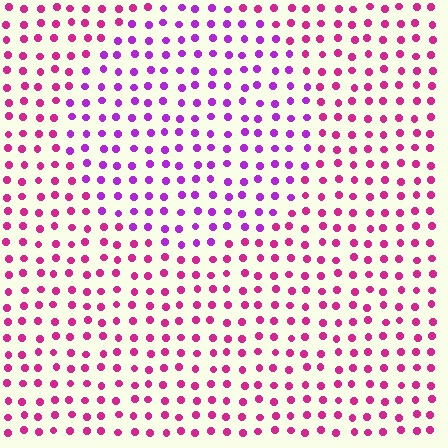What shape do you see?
I see a circle.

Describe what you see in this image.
The image is filled with small magenta elements in a uniform arrangement. A circle-shaped region is visible where the elements are tinted to a slightly different hue, forming a subtle color boundary.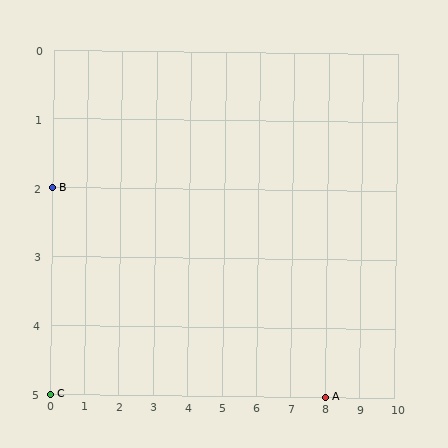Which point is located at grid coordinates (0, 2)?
Point B is at (0, 2).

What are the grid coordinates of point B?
Point B is at grid coordinates (0, 2).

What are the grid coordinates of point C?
Point C is at grid coordinates (0, 5).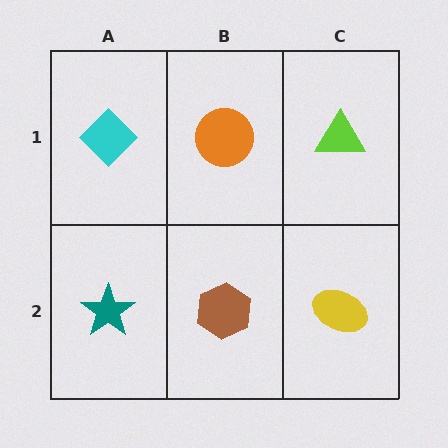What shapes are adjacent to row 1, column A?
A teal star (row 2, column A), an orange circle (row 1, column B).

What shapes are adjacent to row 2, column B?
An orange circle (row 1, column B), a teal star (row 2, column A), a yellow ellipse (row 2, column C).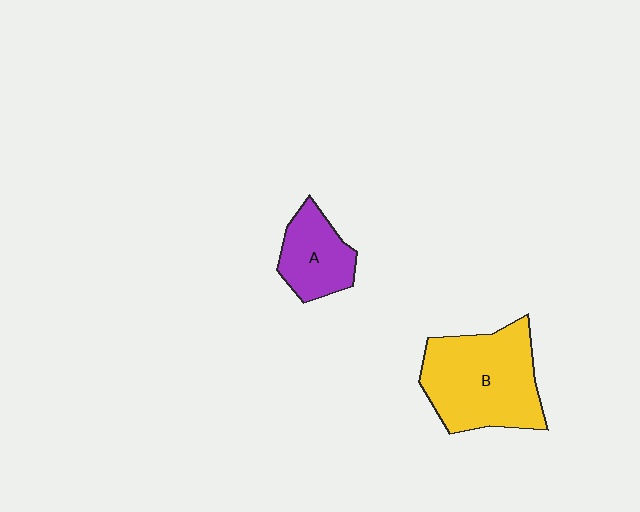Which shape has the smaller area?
Shape A (purple).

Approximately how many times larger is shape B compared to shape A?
Approximately 2.0 times.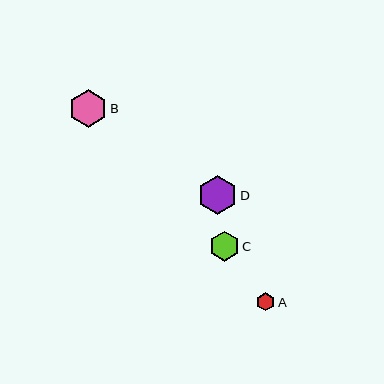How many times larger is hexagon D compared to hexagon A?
Hexagon D is approximately 2.1 times the size of hexagon A.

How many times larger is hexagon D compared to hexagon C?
Hexagon D is approximately 1.3 times the size of hexagon C.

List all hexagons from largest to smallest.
From largest to smallest: D, B, C, A.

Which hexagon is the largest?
Hexagon D is the largest with a size of approximately 39 pixels.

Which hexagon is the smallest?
Hexagon A is the smallest with a size of approximately 18 pixels.